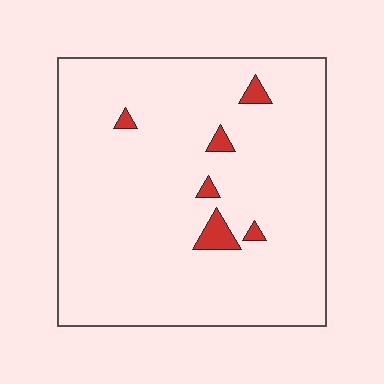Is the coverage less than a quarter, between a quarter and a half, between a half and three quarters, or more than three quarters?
Less than a quarter.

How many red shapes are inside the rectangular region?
6.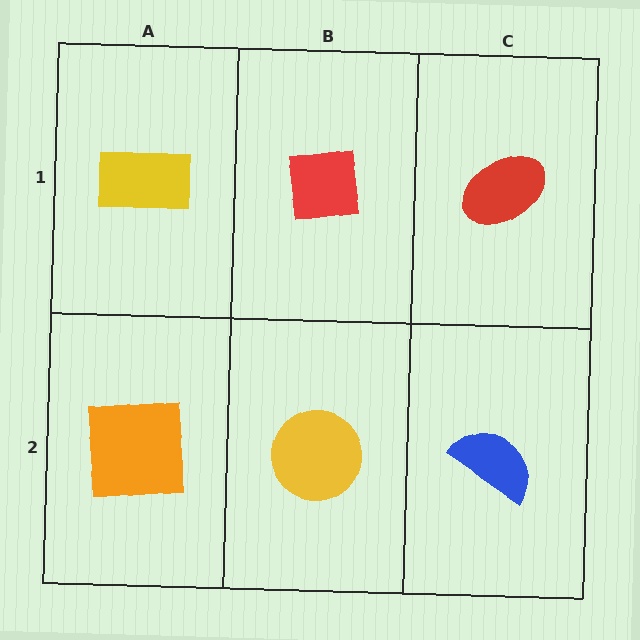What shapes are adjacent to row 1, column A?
An orange square (row 2, column A), a red square (row 1, column B).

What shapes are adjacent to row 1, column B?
A yellow circle (row 2, column B), a yellow rectangle (row 1, column A), a red ellipse (row 1, column C).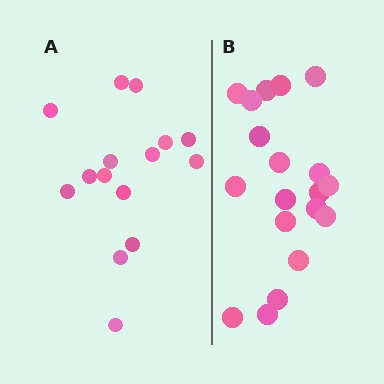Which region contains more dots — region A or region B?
Region B (the right region) has more dots.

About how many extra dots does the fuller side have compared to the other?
Region B has about 4 more dots than region A.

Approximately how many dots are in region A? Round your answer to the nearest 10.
About 20 dots. (The exact count is 15, which rounds to 20.)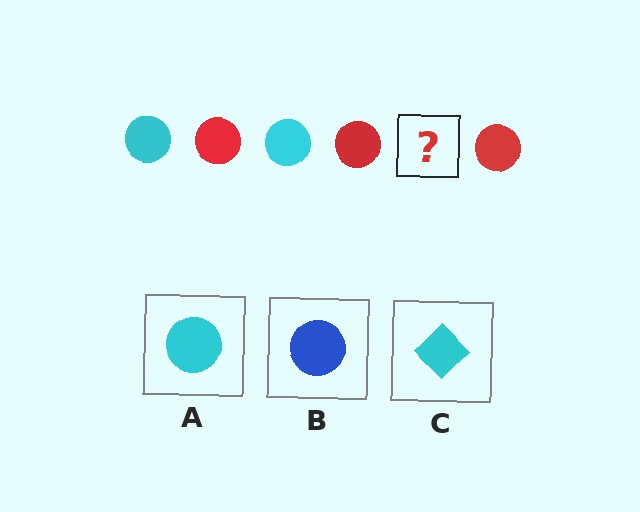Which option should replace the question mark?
Option A.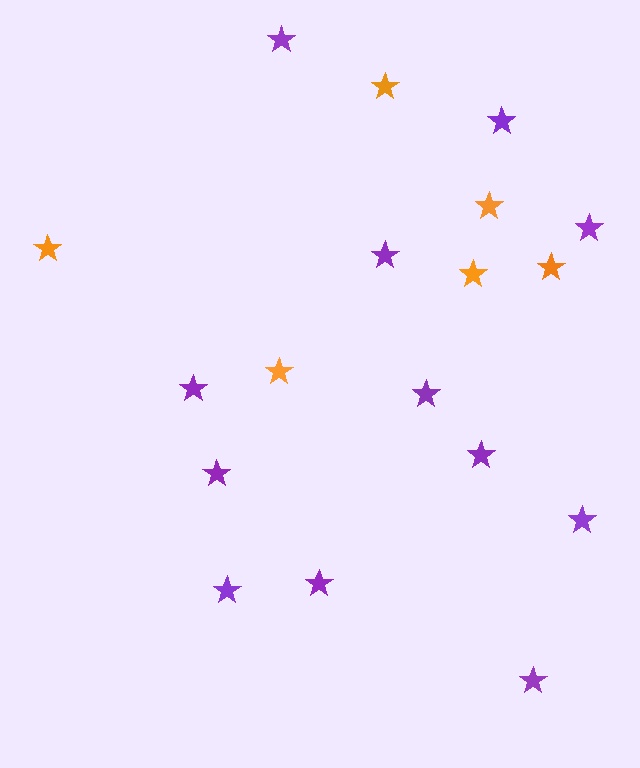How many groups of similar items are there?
There are 2 groups: one group of orange stars (6) and one group of purple stars (12).